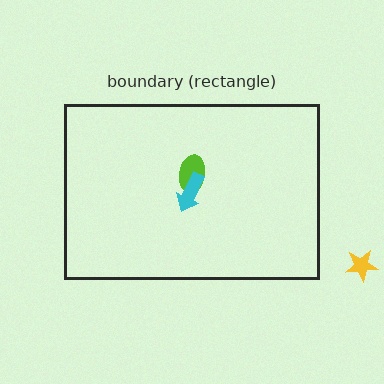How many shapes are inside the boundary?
2 inside, 1 outside.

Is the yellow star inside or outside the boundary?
Outside.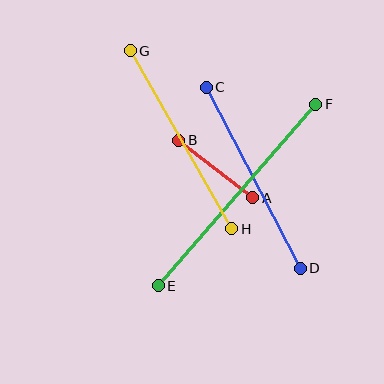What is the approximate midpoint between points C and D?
The midpoint is at approximately (253, 178) pixels.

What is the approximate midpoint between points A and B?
The midpoint is at approximately (216, 169) pixels.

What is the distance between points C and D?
The distance is approximately 204 pixels.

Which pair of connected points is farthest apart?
Points E and F are farthest apart.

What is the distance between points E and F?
The distance is approximately 240 pixels.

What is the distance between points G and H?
The distance is approximately 205 pixels.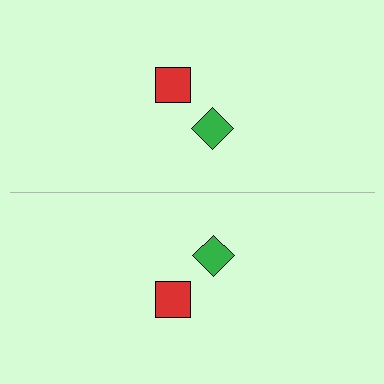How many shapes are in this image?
There are 4 shapes in this image.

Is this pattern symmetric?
Yes, this pattern has bilateral (reflection) symmetry.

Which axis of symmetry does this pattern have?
The pattern has a horizontal axis of symmetry running through the center of the image.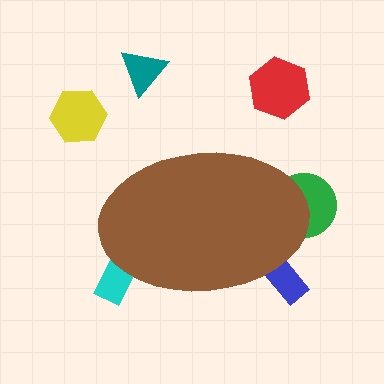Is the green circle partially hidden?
Yes, the green circle is partially hidden behind the brown ellipse.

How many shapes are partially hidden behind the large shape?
3 shapes are partially hidden.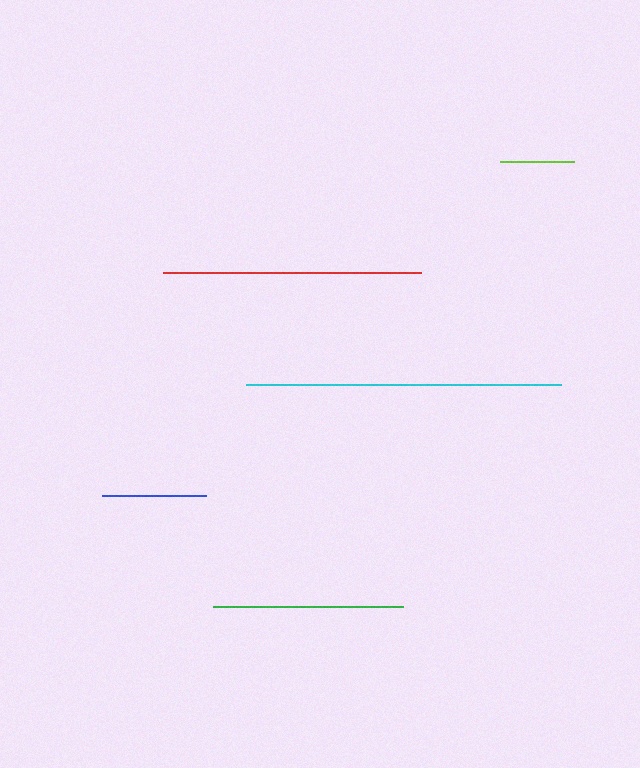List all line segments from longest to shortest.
From longest to shortest: cyan, red, green, blue, lime.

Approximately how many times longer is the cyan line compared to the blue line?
The cyan line is approximately 3.0 times the length of the blue line.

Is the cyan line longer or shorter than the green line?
The cyan line is longer than the green line.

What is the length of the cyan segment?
The cyan segment is approximately 315 pixels long.